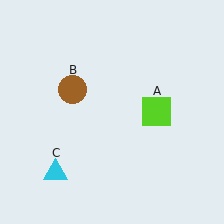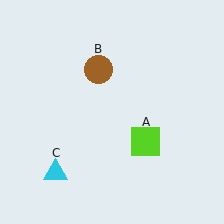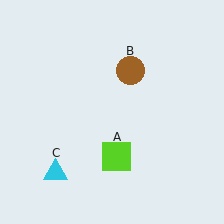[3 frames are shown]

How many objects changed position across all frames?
2 objects changed position: lime square (object A), brown circle (object B).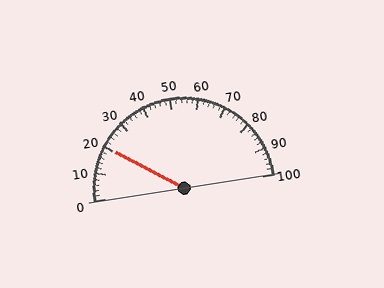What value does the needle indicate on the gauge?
The needle indicates approximately 20.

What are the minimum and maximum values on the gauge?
The gauge ranges from 0 to 100.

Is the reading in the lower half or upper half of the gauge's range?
The reading is in the lower half of the range (0 to 100).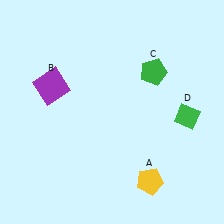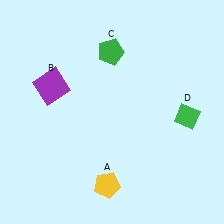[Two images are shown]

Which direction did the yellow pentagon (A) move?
The yellow pentagon (A) moved left.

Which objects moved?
The objects that moved are: the yellow pentagon (A), the green pentagon (C).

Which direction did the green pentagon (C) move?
The green pentagon (C) moved left.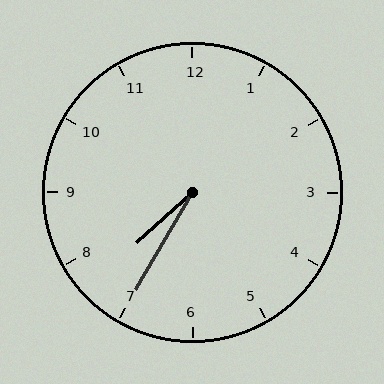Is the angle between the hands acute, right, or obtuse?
It is acute.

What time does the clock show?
7:35.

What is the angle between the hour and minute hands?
Approximately 18 degrees.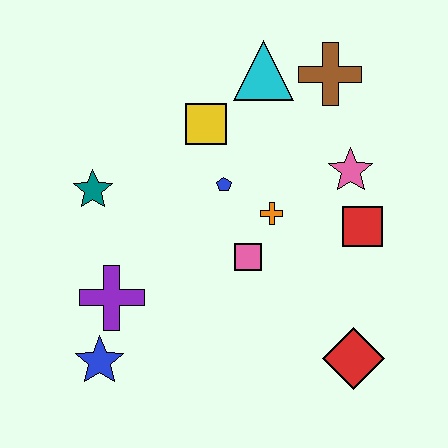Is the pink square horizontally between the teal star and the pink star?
Yes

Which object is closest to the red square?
The pink star is closest to the red square.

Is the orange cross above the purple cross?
Yes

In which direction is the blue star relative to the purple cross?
The blue star is below the purple cross.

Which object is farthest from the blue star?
The brown cross is farthest from the blue star.